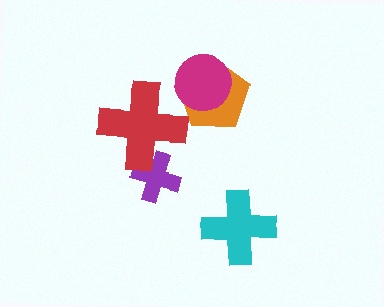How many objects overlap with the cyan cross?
0 objects overlap with the cyan cross.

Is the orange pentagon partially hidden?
Yes, it is partially covered by another shape.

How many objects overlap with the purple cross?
1 object overlaps with the purple cross.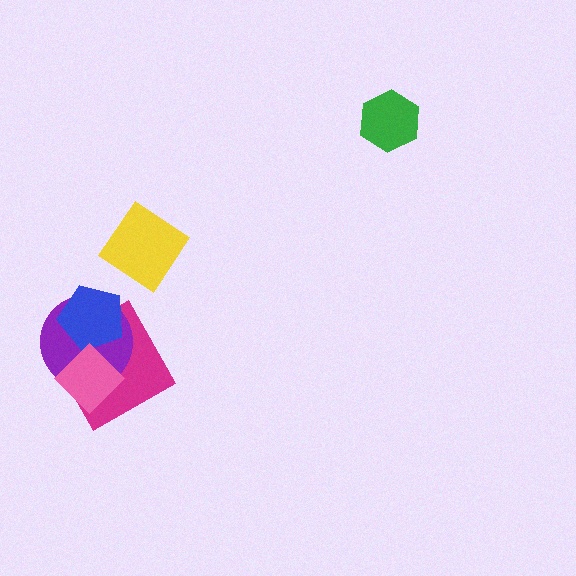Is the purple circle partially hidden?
Yes, it is partially covered by another shape.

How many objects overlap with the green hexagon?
0 objects overlap with the green hexagon.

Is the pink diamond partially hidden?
No, no other shape covers it.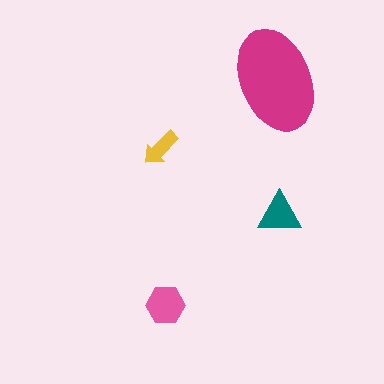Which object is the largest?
The magenta ellipse.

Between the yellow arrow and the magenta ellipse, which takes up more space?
The magenta ellipse.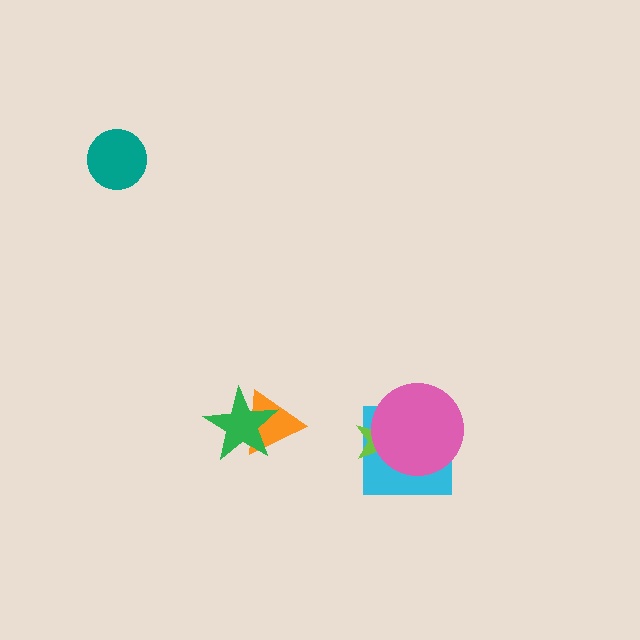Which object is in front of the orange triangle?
The green star is in front of the orange triangle.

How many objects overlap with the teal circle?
0 objects overlap with the teal circle.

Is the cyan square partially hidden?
Yes, it is partially covered by another shape.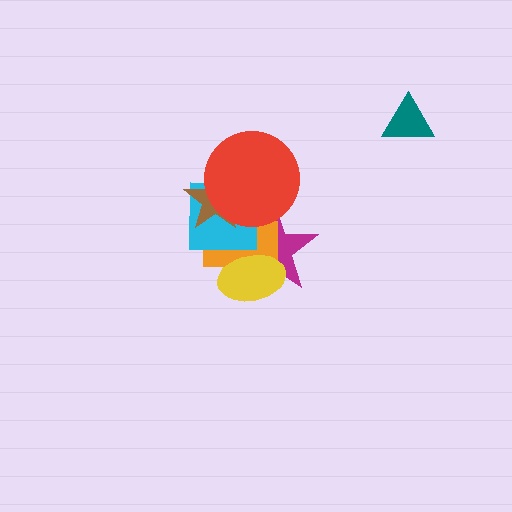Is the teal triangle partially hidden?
No, no other shape covers it.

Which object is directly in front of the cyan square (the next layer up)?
The brown star is directly in front of the cyan square.